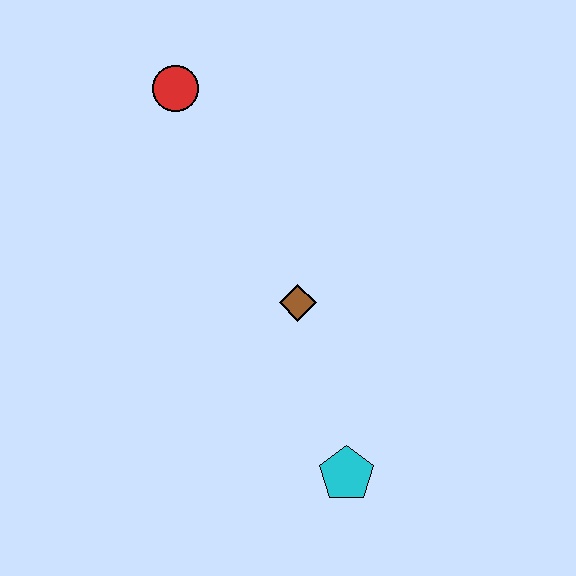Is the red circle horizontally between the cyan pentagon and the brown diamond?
No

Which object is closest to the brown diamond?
The cyan pentagon is closest to the brown diamond.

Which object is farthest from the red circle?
The cyan pentagon is farthest from the red circle.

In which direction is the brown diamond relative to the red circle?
The brown diamond is below the red circle.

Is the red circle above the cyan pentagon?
Yes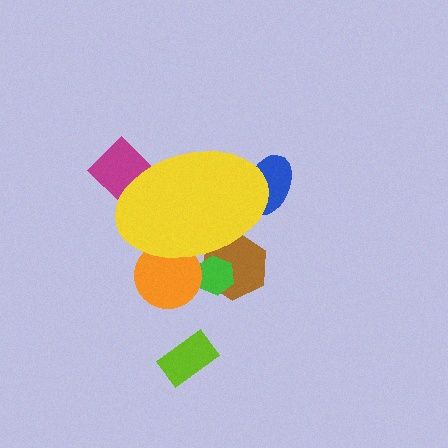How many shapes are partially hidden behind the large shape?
5 shapes are partially hidden.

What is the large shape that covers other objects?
A yellow ellipse.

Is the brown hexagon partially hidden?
Yes, the brown hexagon is partially hidden behind the yellow ellipse.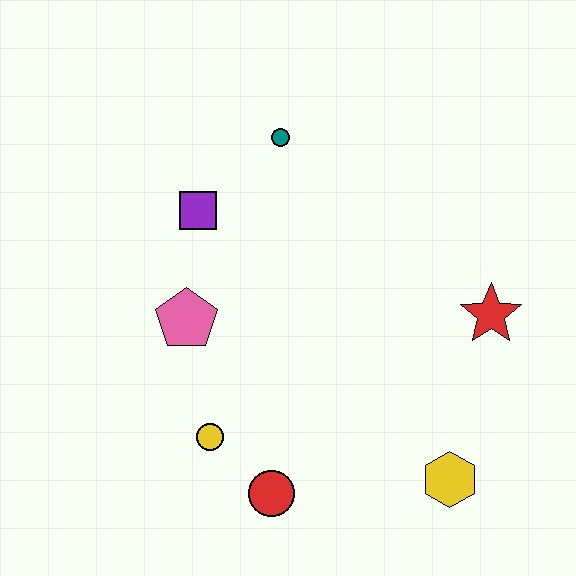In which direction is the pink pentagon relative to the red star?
The pink pentagon is to the left of the red star.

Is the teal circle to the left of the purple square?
No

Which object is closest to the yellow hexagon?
The red star is closest to the yellow hexagon.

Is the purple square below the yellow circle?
No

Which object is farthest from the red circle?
The teal circle is farthest from the red circle.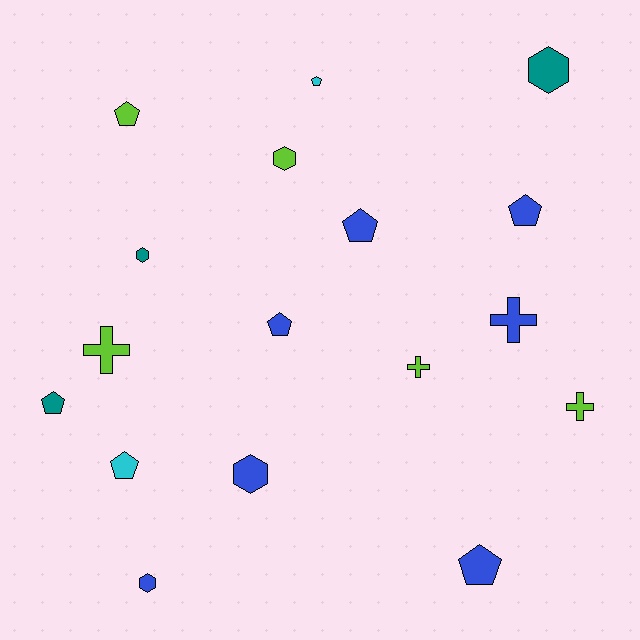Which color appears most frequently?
Blue, with 7 objects.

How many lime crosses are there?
There are 3 lime crosses.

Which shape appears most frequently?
Pentagon, with 8 objects.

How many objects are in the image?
There are 17 objects.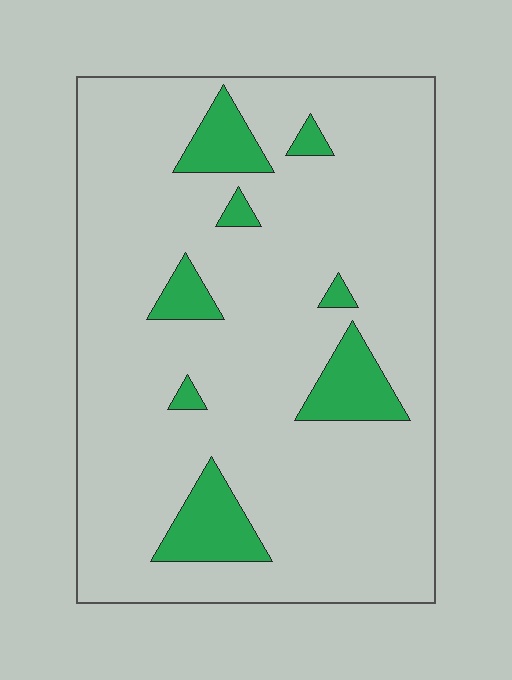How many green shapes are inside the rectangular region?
8.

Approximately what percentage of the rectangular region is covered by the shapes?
Approximately 10%.